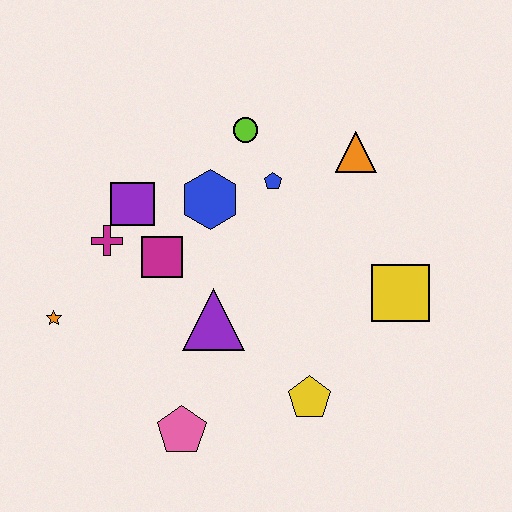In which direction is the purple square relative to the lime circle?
The purple square is to the left of the lime circle.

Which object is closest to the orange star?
The magenta cross is closest to the orange star.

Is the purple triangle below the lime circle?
Yes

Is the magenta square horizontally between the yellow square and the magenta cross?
Yes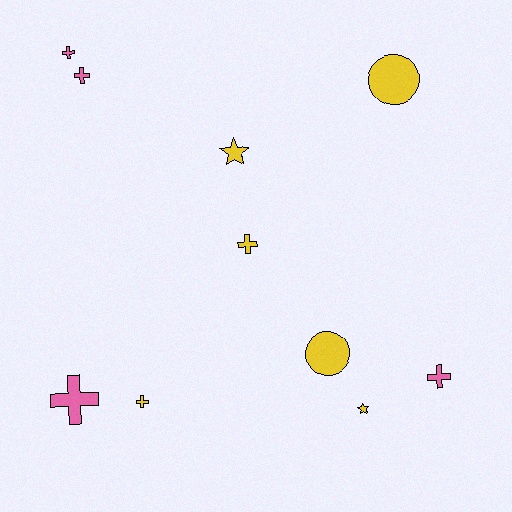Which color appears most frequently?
Yellow, with 6 objects.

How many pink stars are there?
There are no pink stars.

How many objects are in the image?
There are 10 objects.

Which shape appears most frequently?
Cross, with 6 objects.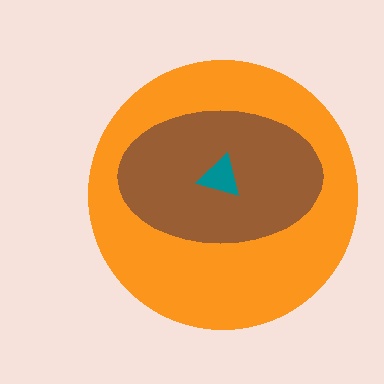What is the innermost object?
The teal triangle.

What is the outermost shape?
The orange circle.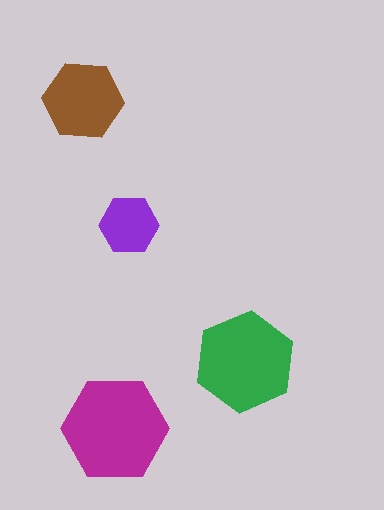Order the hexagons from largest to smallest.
the magenta one, the green one, the brown one, the purple one.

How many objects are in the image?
There are 4 objects in the image.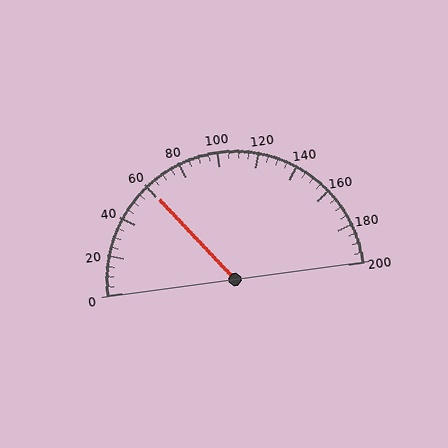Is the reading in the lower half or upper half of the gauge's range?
The reading is in the lower half of the range (0 to 200).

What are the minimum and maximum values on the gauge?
The gauge ranges from 0 to 200.